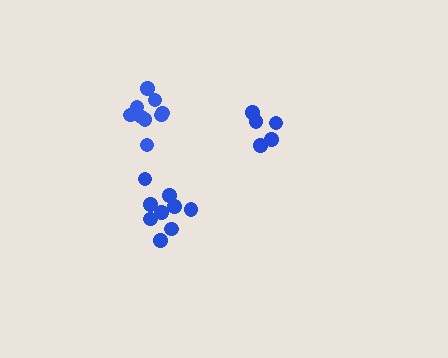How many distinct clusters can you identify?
There are 3 distinct clusters.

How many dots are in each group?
Group 1: 5 dots, Group 2: 9 dots, Group 3: 9 dots (23 total).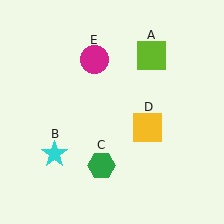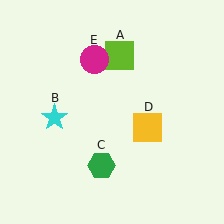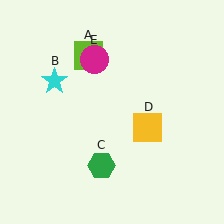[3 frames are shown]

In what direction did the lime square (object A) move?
The lime square (object A) moved left.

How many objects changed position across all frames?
2 objects changed position: lime square (object A), cyan star (object B).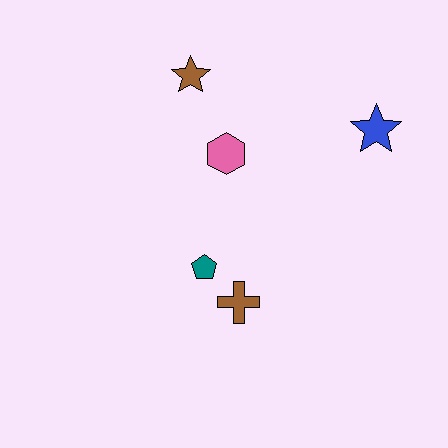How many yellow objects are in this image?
There are no yellow objects.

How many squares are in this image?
There are no squares.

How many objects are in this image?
There are 5 objects.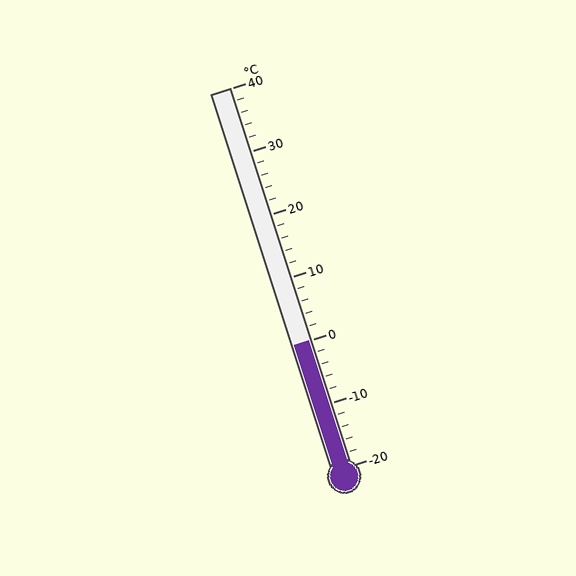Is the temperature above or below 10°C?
The temperature is below 10°C.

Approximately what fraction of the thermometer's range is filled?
The thermometer is filled to approximately 35% of its range.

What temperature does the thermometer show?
The thermometer shows approximately 0°C.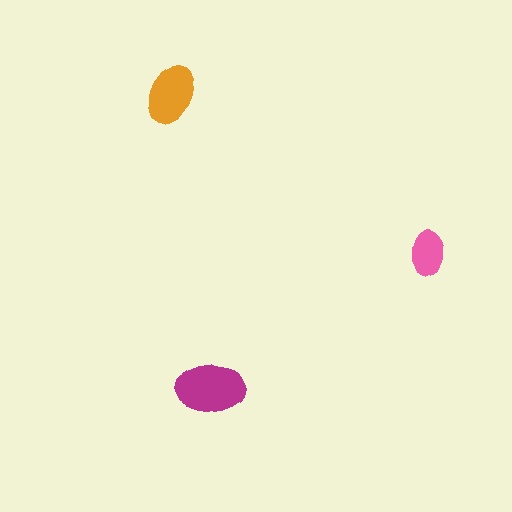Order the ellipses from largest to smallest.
the magenta one, the orange one, the pink one.